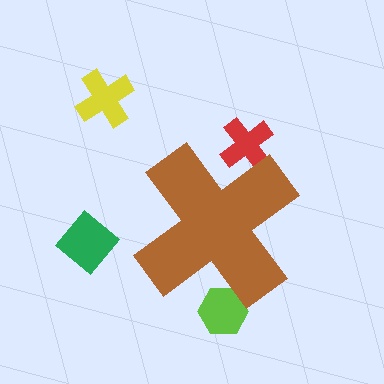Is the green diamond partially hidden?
No, the green diamond is fully visible.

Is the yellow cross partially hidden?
No, the yellow cross is fully visible.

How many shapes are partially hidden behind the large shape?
2 shapes are partially hidden.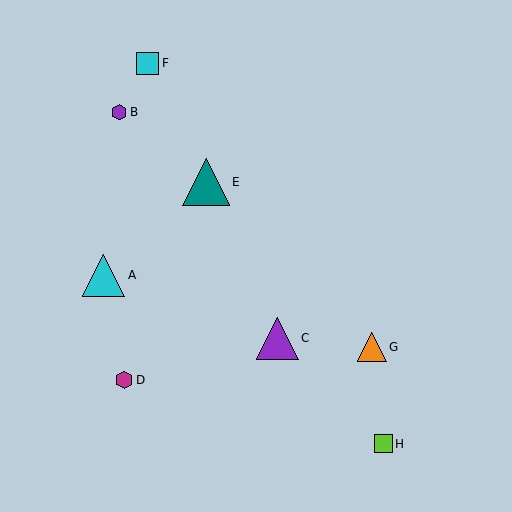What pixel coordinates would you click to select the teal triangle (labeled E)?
Click at (206, 182) to select the teal triangle E.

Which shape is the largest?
The teal triangle (labeled E) is the largest.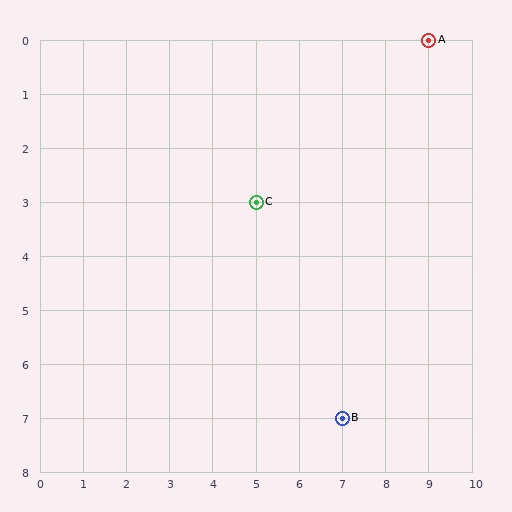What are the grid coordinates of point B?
Point B is at grid coordinates (7, 7).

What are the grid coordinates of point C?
Point C is at grid coordinates (5, 3).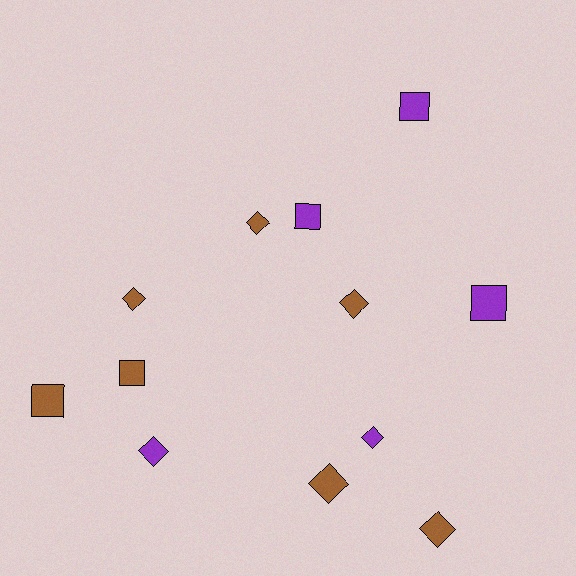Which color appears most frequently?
Brown, with 7 objects.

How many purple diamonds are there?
There are 2 purple diamonds.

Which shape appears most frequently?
Diamond, with 7 objects.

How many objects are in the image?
There are 12 objects.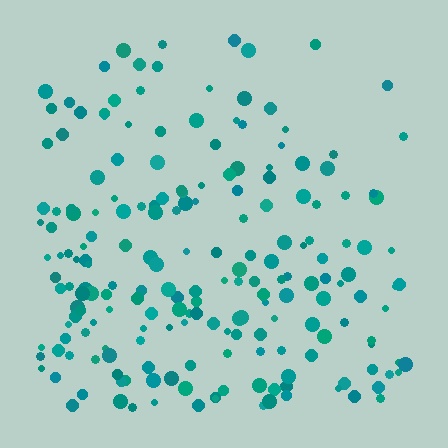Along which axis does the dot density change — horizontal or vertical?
Vertical.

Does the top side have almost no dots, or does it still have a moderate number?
Still a moderate number, just noticeably fewer than the bottom.